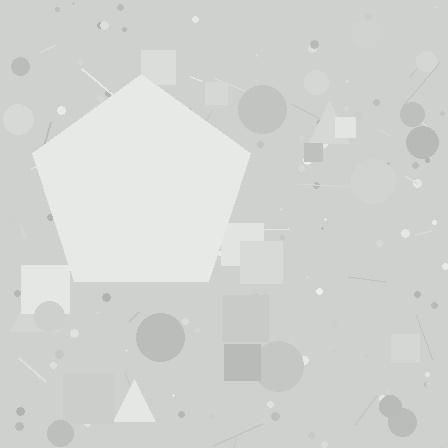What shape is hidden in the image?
A pentagon is hidden in the image.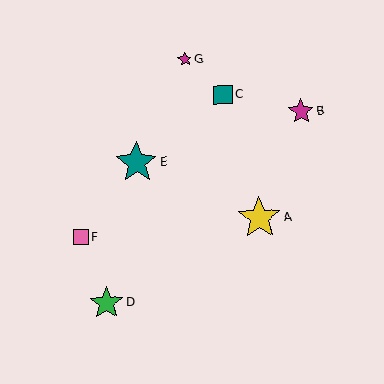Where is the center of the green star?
The center of the green star is at (107, 303).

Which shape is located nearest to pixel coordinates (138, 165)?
The teal star (labeled E) at (136, 162) is nearest to that location.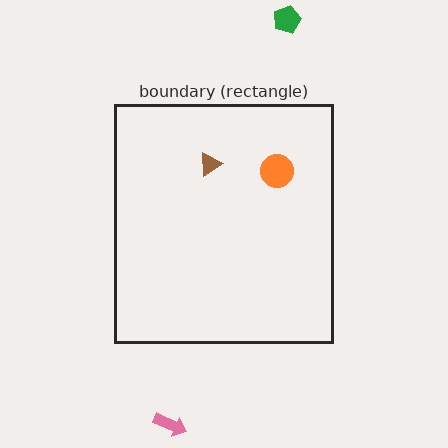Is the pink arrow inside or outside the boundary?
Outside.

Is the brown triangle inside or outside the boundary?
Inside.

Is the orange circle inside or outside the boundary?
Inside.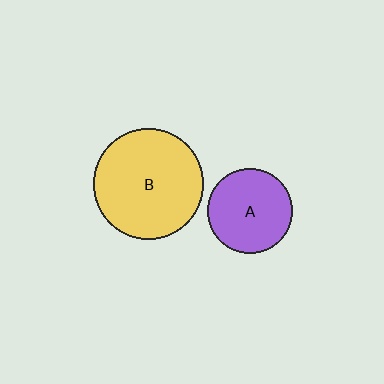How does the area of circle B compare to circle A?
Approximately 1.7 times.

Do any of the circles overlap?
No, none of the circles overlap.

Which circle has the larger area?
Circle B (yellow).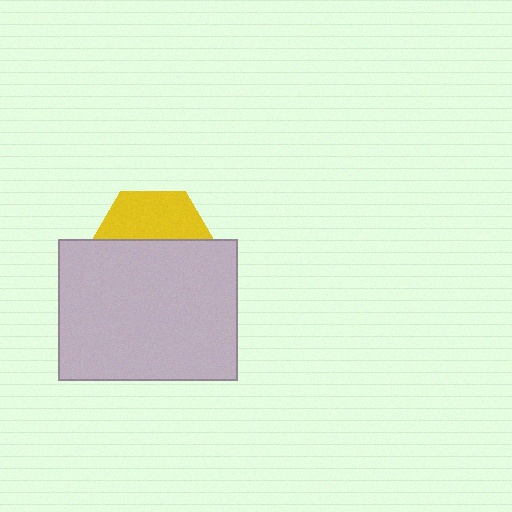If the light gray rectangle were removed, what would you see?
You would see the complete yellow hexagon.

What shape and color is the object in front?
The object in front is a light gray rectangle.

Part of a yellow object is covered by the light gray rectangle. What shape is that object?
It is a hexagon.